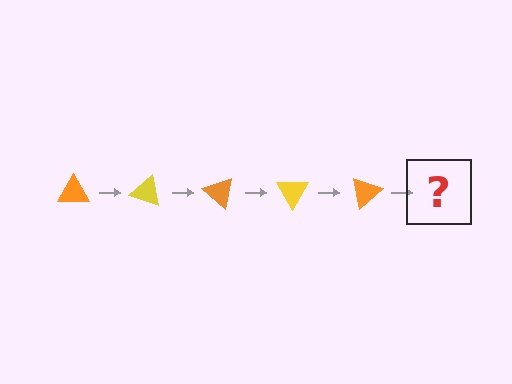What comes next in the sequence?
The next element should be a yellow triangle, rotated 100 degrees from the start.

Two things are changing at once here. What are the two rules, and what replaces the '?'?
The two rules are that it rotates 20 degrees each step and the color cycles through orange and yellow. The '?' should be a yellow triangle, rotated 100 degrees from the start.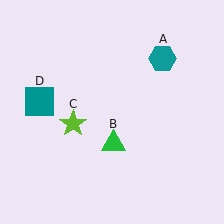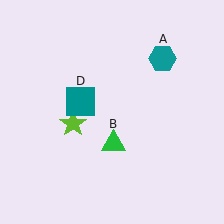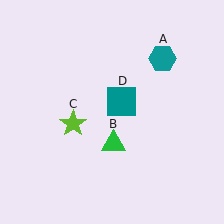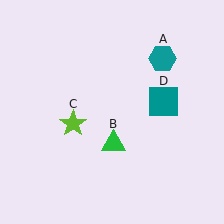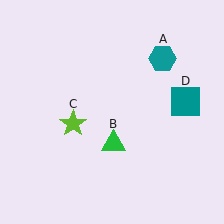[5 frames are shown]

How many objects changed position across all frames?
1 object changed position: teal square (object D).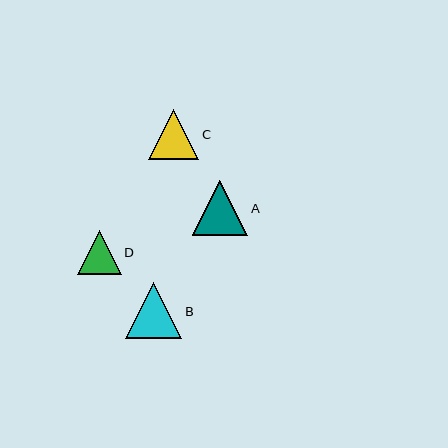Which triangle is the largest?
Triangle B is the largest with a size of approximately 57 pixels.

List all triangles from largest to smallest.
From largest to smallest: B, A, C, D.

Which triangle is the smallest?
Triangle D is the smallest with a size of approximately 44 pixels.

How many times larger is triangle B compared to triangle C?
Triangle B is approximately 1.1 times the size of triangle C.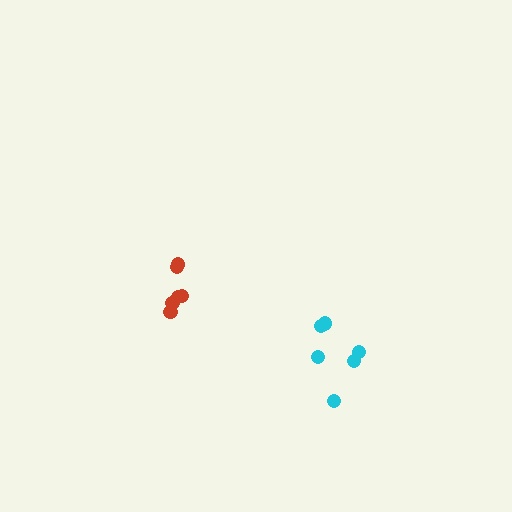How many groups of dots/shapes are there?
There are 2 groups.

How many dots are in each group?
Group 1: 6 dots, Group 2: 6 dots (12 total).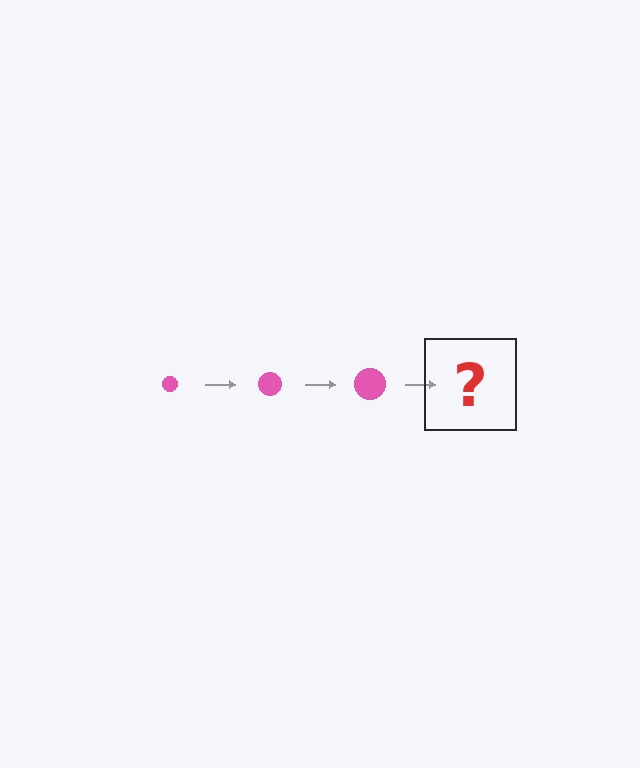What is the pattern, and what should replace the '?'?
The pattern is that the circle gets progressively larger each step. The '?' should be a pink circle, larger than the previous one.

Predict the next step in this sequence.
The next step is a pink circle, larger than the previous one.